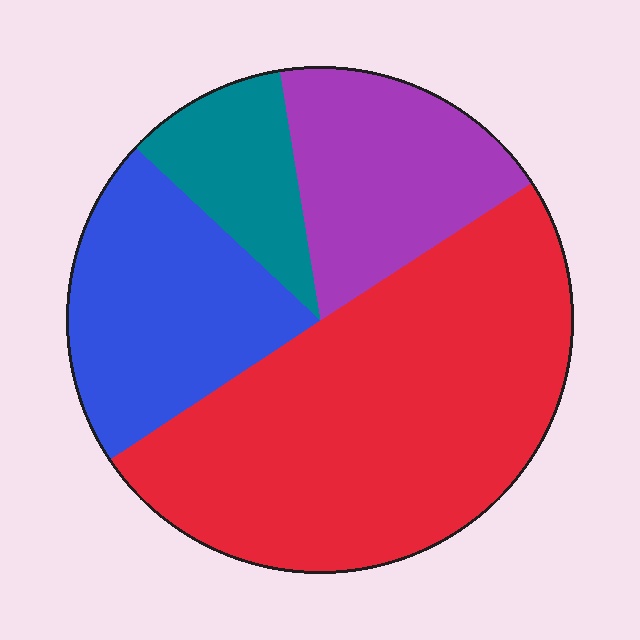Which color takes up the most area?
Red, at roughly 50%.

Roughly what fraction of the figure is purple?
Purple takes up about one fifth (1/5) of the figure.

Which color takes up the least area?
Teal, at roughly 10%.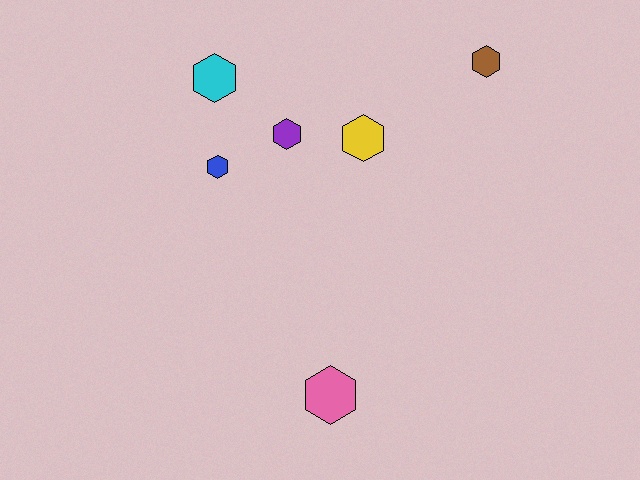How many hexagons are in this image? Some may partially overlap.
There are 6 hexagons.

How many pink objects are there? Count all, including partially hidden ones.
There is 1 pink object.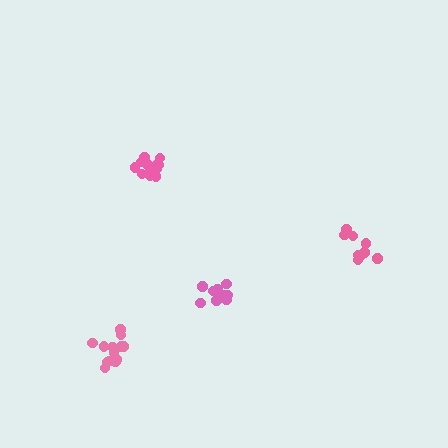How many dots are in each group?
Group 1: 10 dots, Group 2: 14 dots, Group 3: 9 dots, Group 4: 14 dots (47 total).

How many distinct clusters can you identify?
There are 4 distinct clusters.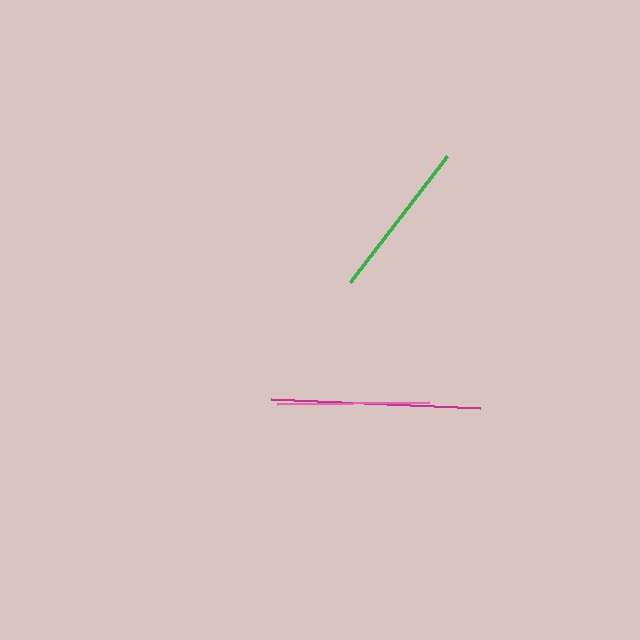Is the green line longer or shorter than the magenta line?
The magenta line is longer than the green line.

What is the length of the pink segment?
The pink segment is approximately 152 pixels long.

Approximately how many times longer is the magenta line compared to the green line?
The magenta line is approximately 1.3 times the length of the green line.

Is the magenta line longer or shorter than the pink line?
The magenta line is longer than the pink line.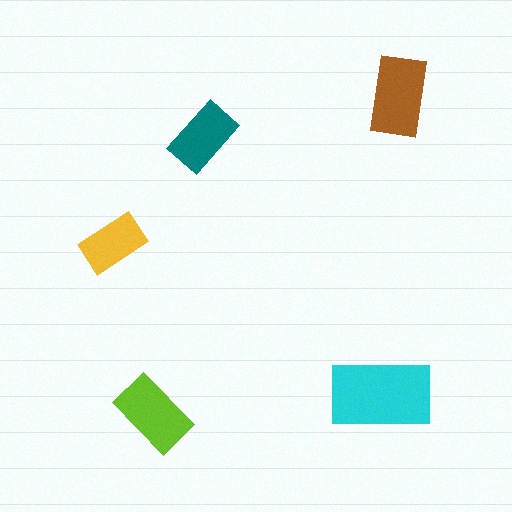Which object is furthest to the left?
The yellow rectangle is leftmost.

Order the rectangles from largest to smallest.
the cyan one, the brown one, the lime one, the teal one, the yellow one.